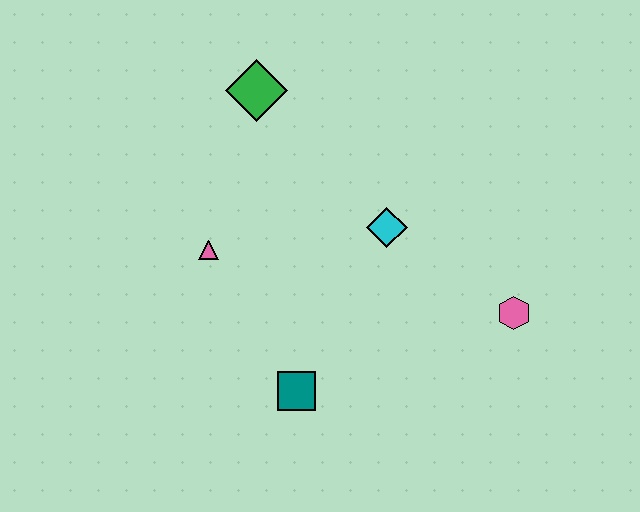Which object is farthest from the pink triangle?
The pink hexagon is farthest from the pink triangle.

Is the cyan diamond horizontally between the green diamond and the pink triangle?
No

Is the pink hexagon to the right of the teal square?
Yes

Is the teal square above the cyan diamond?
No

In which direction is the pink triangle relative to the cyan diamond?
The pink triangle is to the left of the cyan diamond.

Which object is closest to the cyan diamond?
The pink hexagon is closest to the cyan diamond.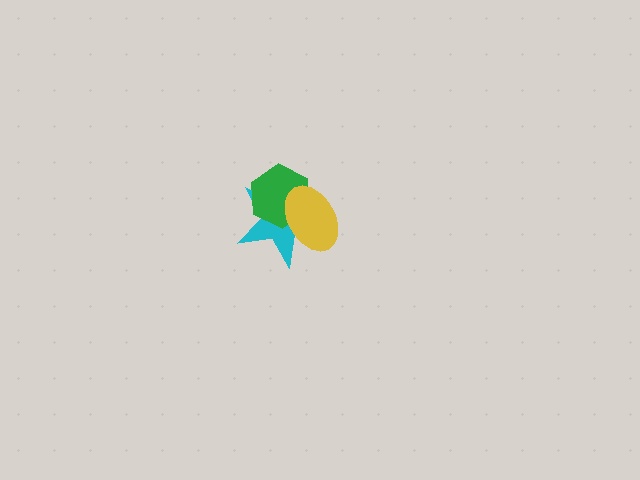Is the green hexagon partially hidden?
Yes, it is partially covered by another shape.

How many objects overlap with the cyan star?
2 objects overlap with the cyan star.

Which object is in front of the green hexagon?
The yellow ellipse is in front of the green hexagon.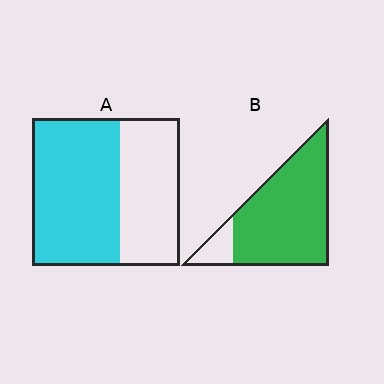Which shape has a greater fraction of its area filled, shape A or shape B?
Shape B.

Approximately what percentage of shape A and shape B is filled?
A is approximately 60% and B is approximately 90%.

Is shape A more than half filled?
Yes.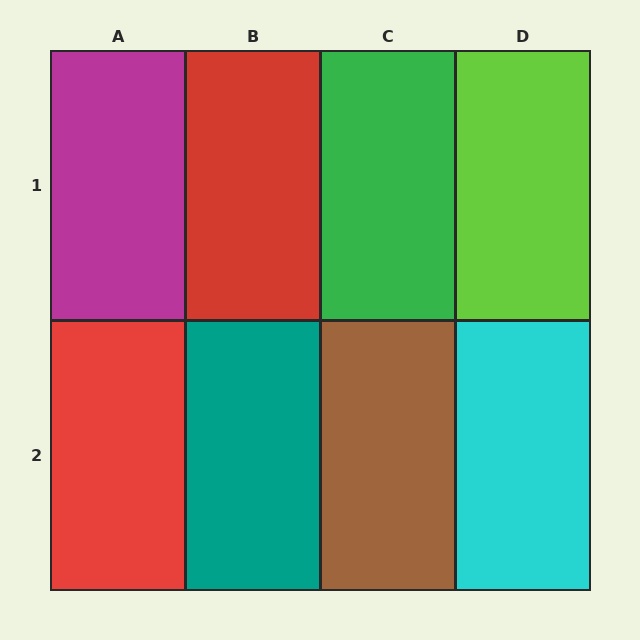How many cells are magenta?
1 cell is magenta.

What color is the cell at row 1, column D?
Lime.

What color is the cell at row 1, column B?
Red.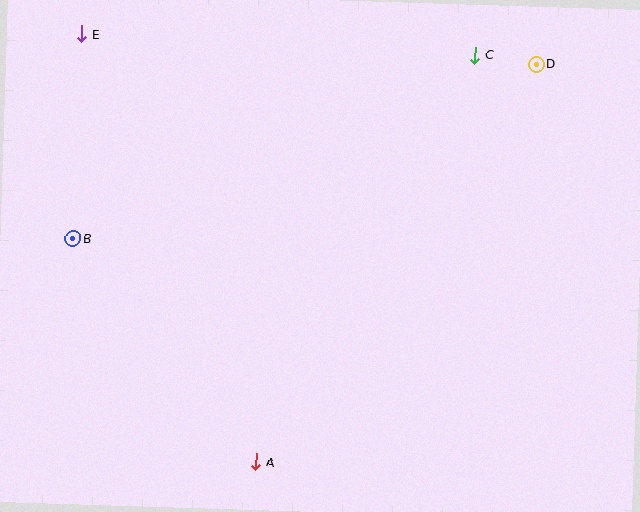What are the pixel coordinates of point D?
Point D is at (536, 64).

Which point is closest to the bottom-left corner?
Point A is closest to the bottom-left corner.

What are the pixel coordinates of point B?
Point B is at (73, 238).